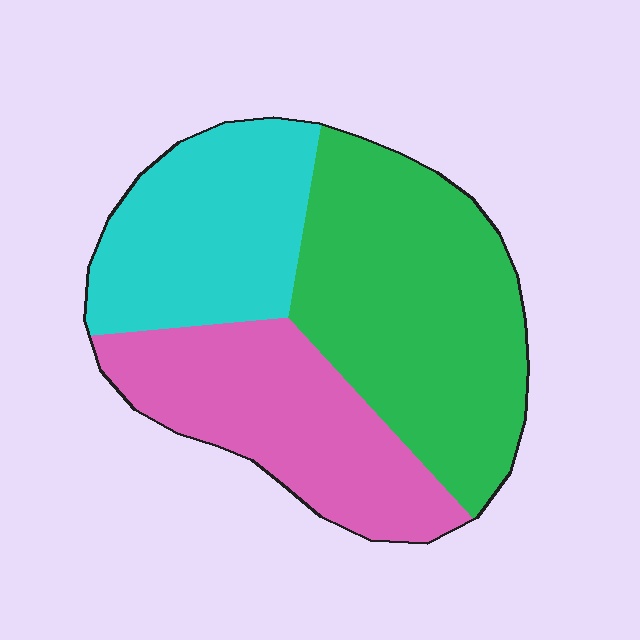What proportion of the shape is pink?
Pink covers around 30% of the shape.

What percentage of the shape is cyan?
Cyan covers 27% of the shape.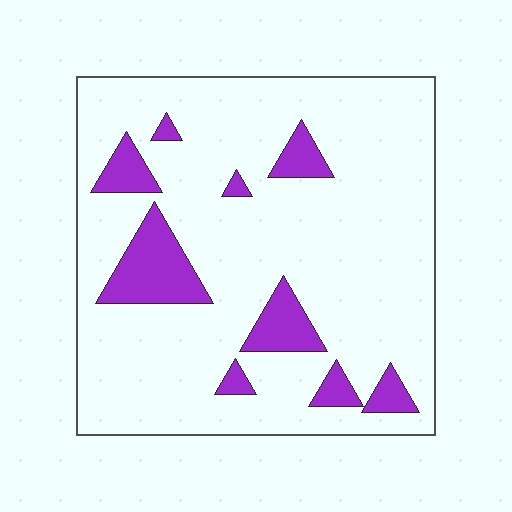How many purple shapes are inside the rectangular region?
9.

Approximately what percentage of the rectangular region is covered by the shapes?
Approximately 15%.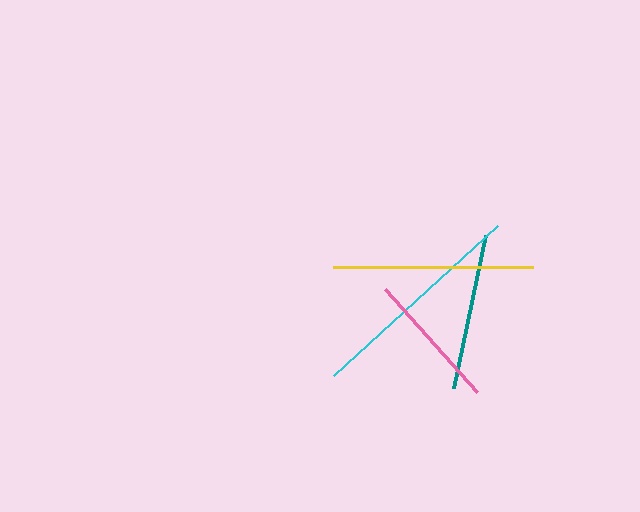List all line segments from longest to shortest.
From longest to shortest: cyan, yellow, teal, pink.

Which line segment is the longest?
The cyan line is the longest at approximately 221 pixels.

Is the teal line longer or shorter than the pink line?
The teal line is longer than the pink line.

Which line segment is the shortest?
The pink line is the shortest at approximately 138 pixels.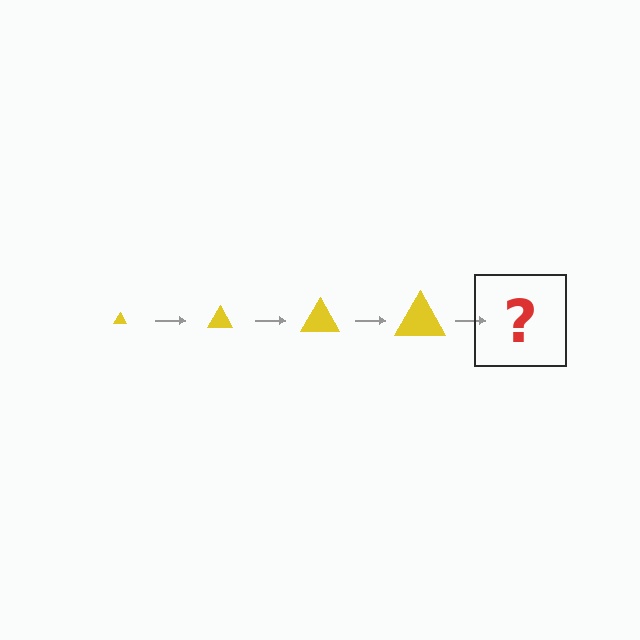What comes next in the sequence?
The next element should be a yellow triangle, larger than the previous one.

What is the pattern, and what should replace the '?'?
The pattern is that the triangle gets progressively larger each step. The '?' should be a yellow triangle, larger than the previous one.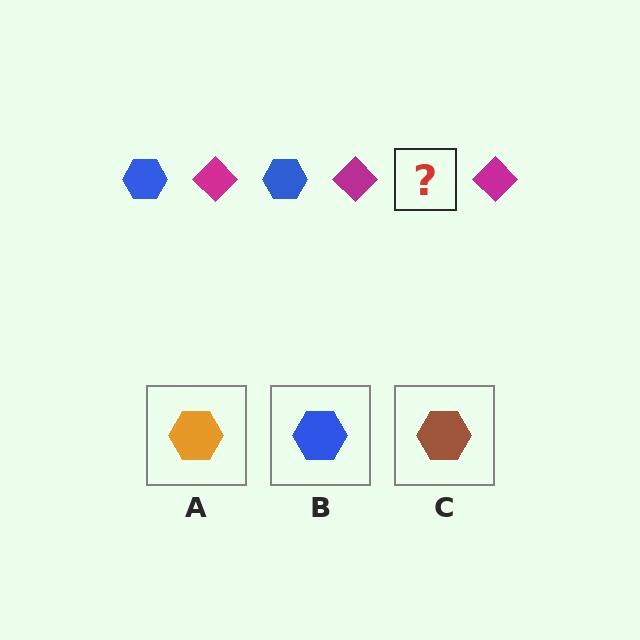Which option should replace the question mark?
Option B.